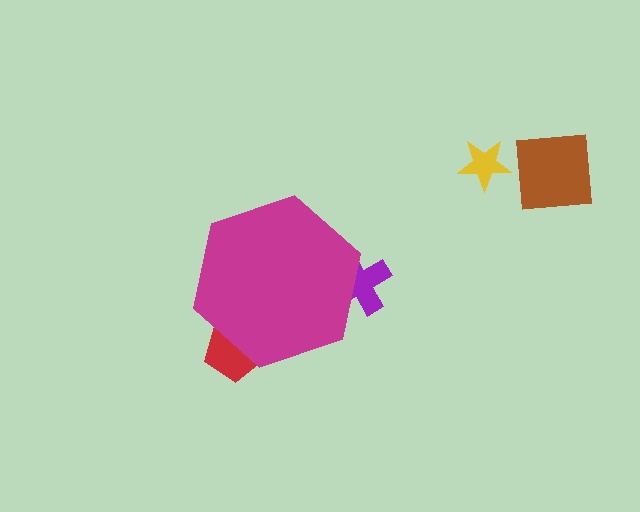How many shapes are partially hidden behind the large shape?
2 shapes are partially hidden.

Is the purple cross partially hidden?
Yes, the purple cross is partially hidden behind the magenta hexagon.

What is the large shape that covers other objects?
A magenta hexagon.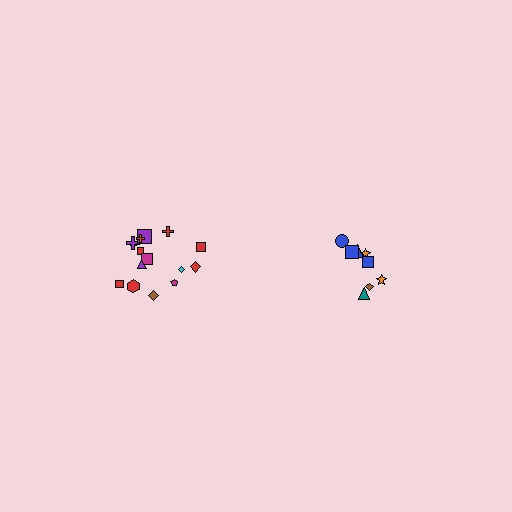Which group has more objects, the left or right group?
The left group.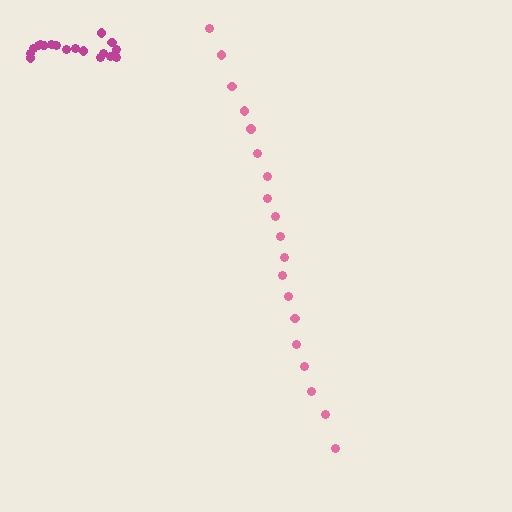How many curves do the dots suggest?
There are 2 distinct paths.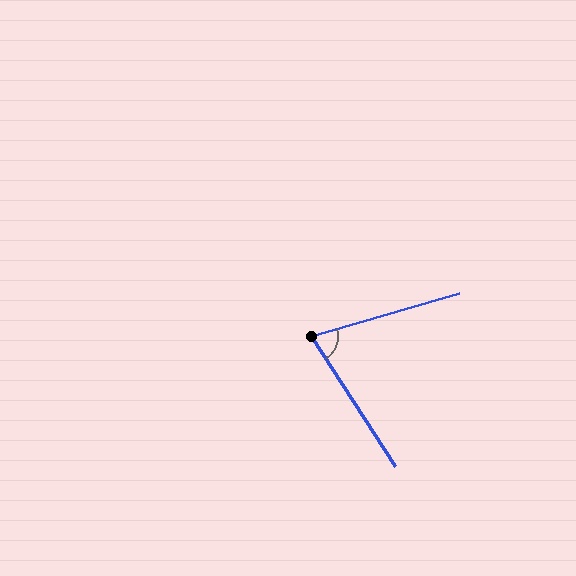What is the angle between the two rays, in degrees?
Approximately 73 degrees.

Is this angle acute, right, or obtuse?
It is acute.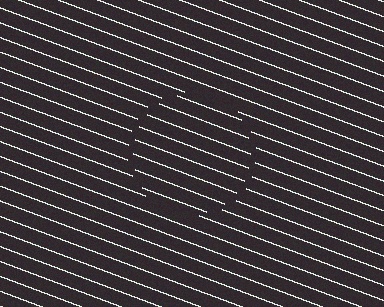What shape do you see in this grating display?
An illusory circle. The interior of the shape contains the same grating, shifted by half a period — the contour is defined by the phase discontinuity where line-ends from the inner and outer gratings abut.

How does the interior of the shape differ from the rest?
The interior of the shape contains the same grating, shifted by half a period — the contour is defined by the phase discontinuity where line-ends from the inner and outer gratings abut.